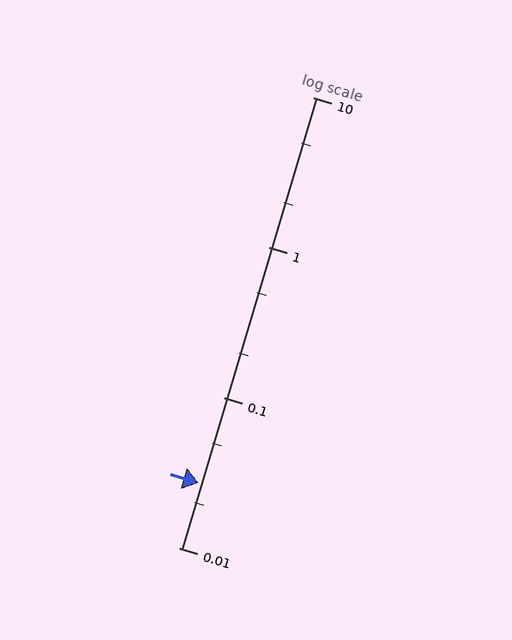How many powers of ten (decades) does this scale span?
The scale spans 3 decades, from 0.01 to 10.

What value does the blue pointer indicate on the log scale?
The pointer indicates approximately 0.027.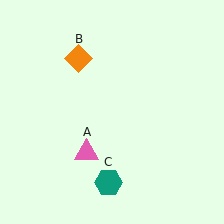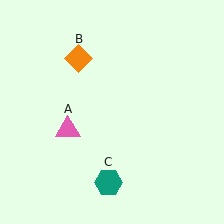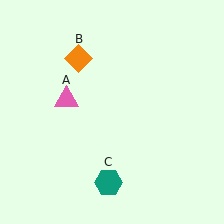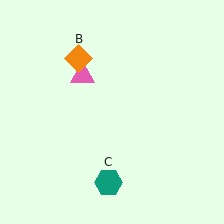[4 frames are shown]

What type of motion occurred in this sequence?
The pink triangle (object A) rotated clockwise around the center of the scene.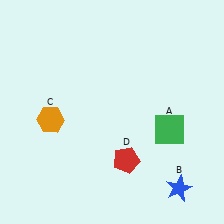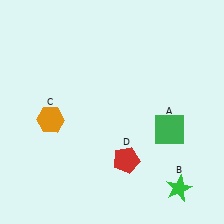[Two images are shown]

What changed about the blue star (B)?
In Image 1, B is blue. In Image 2, it changed to green.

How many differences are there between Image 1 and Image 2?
There is 1 difference between the two images.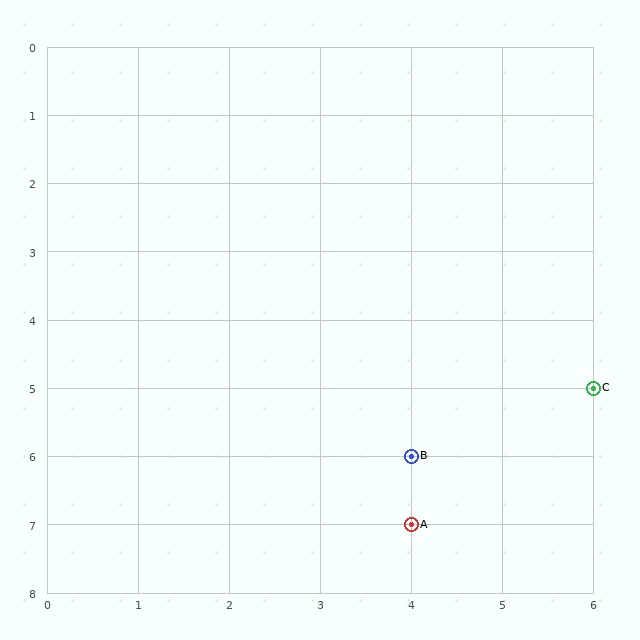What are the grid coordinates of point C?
Point C is at grid coordinates (6, 5).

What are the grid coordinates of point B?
Point B is at grid coordinates (4, 6).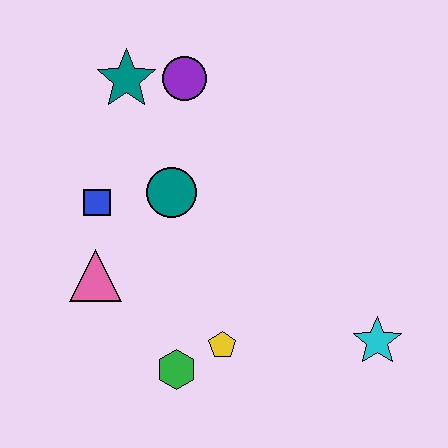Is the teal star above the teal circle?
Yes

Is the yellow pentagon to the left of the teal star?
No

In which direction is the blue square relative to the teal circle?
The blue square is to the left of the teal circle.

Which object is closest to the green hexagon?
The yellow pentagon is closest to the green hexagon.